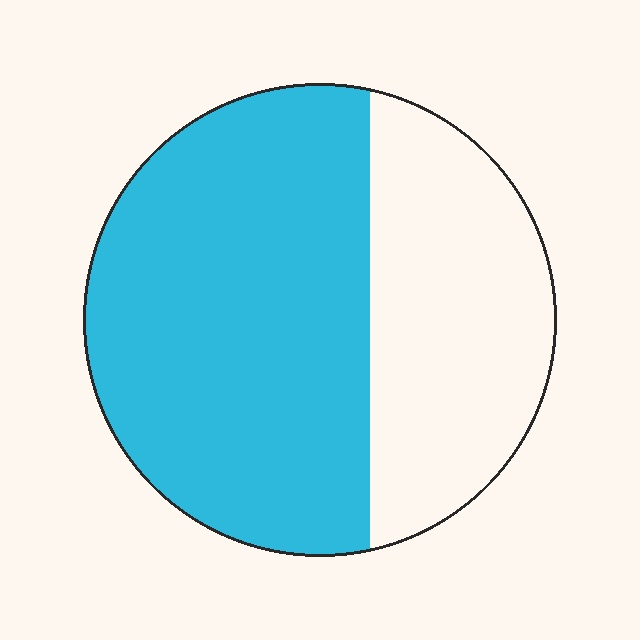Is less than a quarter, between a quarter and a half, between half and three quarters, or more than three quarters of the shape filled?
Between half and three quarters.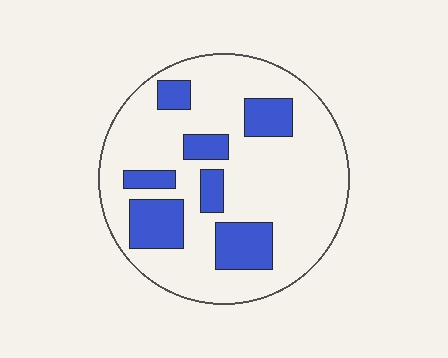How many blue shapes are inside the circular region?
7.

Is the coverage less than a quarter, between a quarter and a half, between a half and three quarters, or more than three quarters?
Less than a quarter.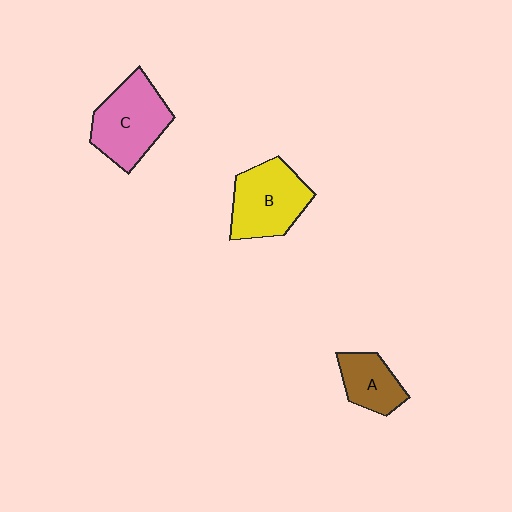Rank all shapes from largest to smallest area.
From largest to smallest: C (pink), B (yellow), A (brown).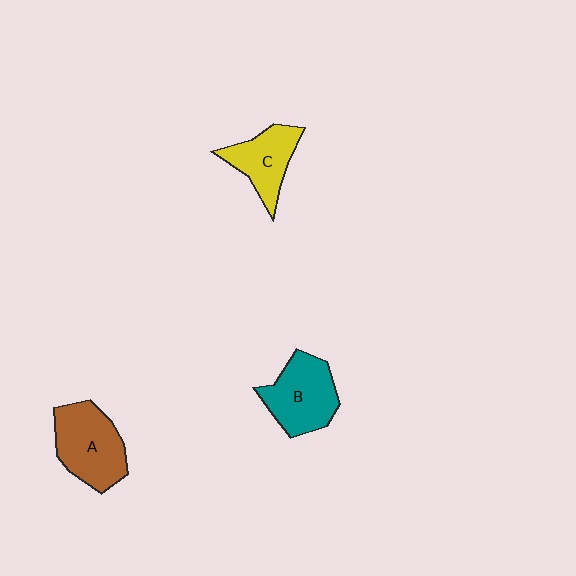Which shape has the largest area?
Shape A (brown).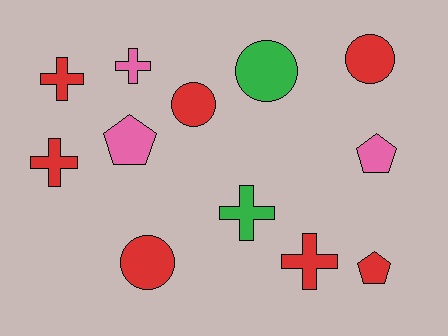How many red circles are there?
There are 3 red circles.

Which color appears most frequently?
Red, with 7 objects.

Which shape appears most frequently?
Cross, with 5 objects.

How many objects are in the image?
There are 12 objects.